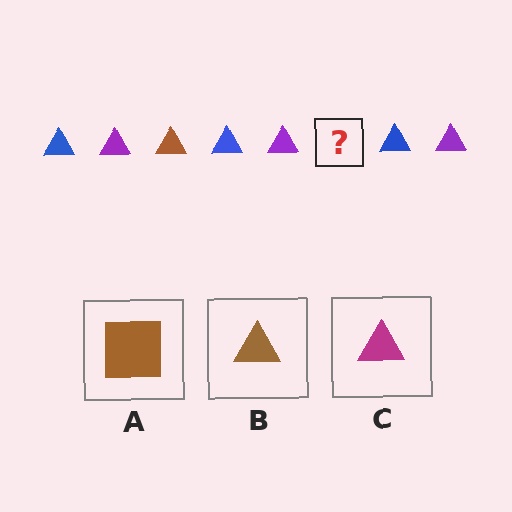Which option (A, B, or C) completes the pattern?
B.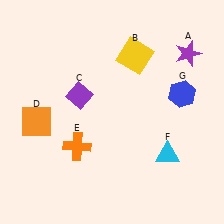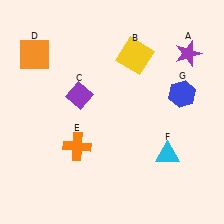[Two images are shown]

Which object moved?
The orange square (D) moved up.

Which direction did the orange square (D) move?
The orange square (D) moved up.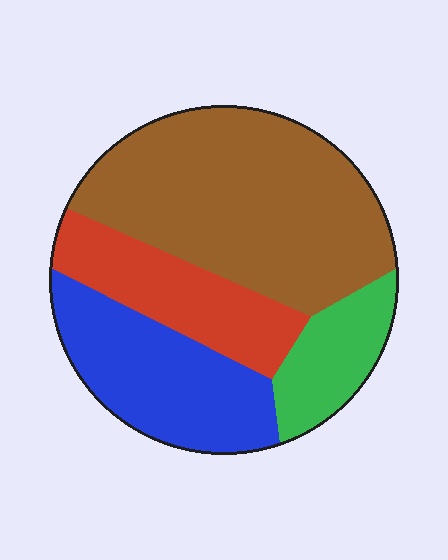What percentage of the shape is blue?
Blue covers 24% of the shape.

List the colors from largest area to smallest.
From largest to smallest: brown, blue, red, green.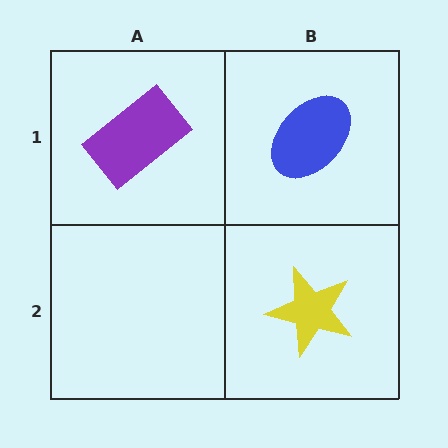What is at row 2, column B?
A yellow star.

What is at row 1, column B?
A blue ellipse.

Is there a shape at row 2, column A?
No, that cell is empty.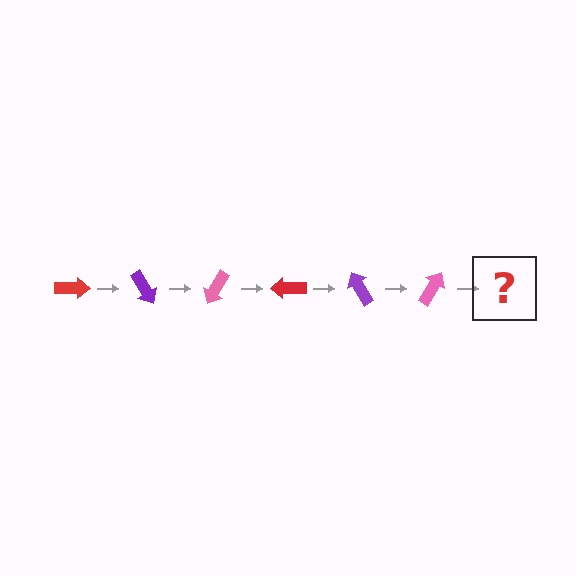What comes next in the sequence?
The next element should be a red arrow, rotated 360 degrees from the start.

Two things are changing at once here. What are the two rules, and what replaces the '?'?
The two rules are that it rotates 60 degrees each step and the color cycles through red, purple, and pink. The '?' should be a red arrow, rotated 360 degrees from the start.